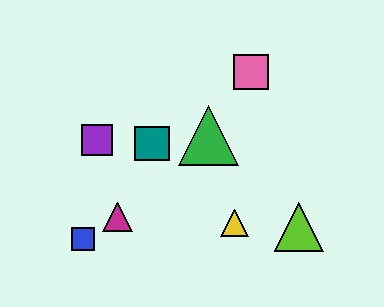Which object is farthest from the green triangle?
The blue square is farthest from the green triangle.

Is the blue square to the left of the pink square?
Yes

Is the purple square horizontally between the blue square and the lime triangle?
Yes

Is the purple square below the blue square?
No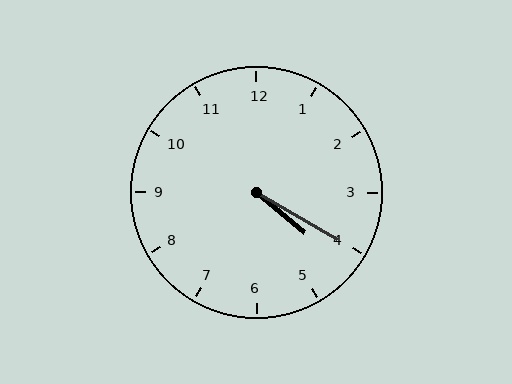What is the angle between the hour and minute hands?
Approximately 10 degrees.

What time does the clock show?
4:20.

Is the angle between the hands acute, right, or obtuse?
It is acute.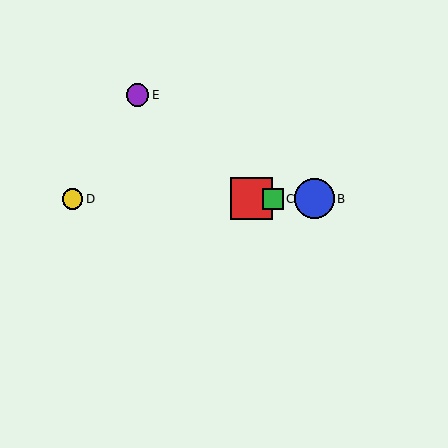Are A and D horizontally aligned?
Yes, both are at y≈199.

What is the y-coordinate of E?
Object E is at y≈95.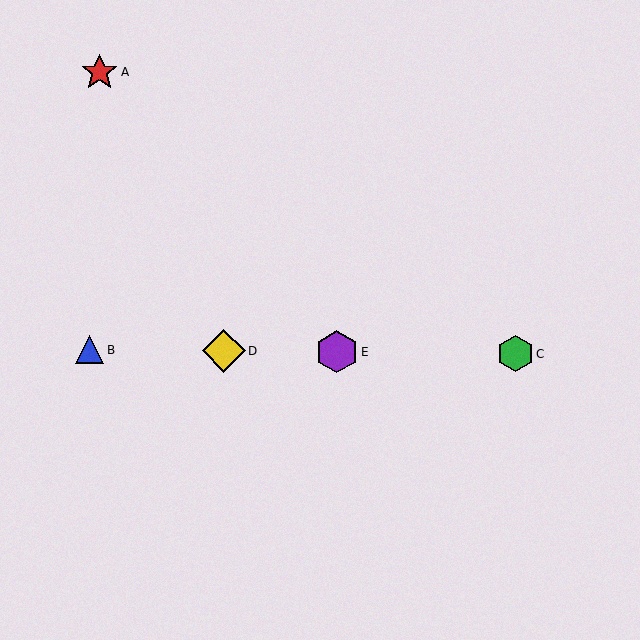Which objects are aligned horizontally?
Objects B, C, D, E are aligned horizontally.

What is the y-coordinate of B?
Object B is at y≈350.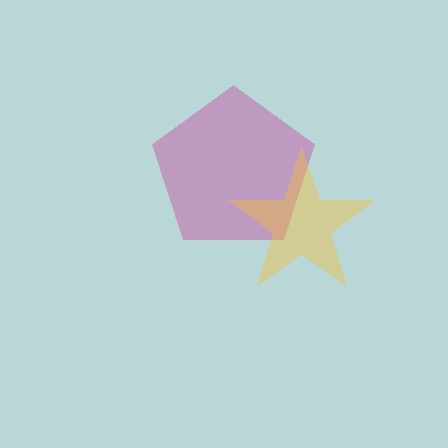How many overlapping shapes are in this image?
There are 2 overlapping shapes in the image.